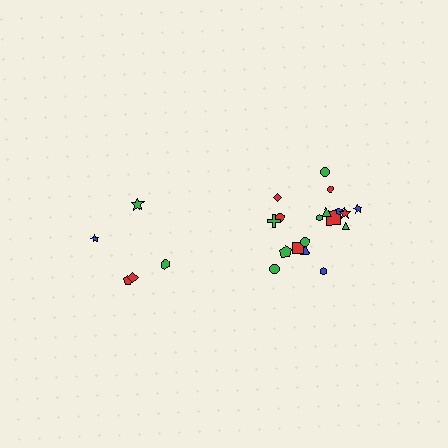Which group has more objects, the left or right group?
The right group.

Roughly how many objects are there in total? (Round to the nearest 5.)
Roughly 25 objects in total.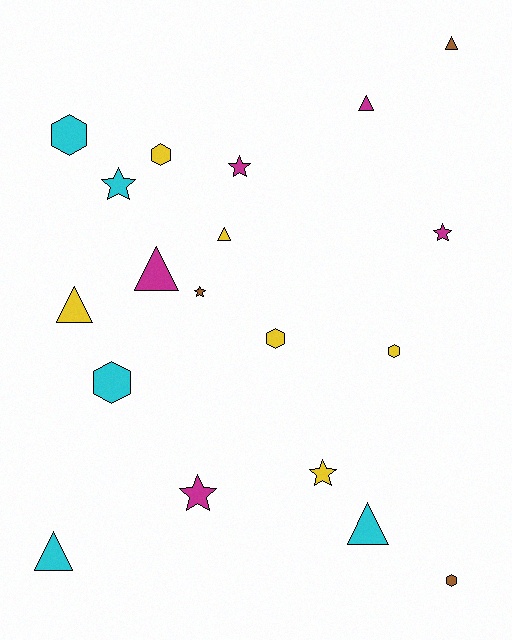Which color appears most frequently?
Yellow, with 6 objects.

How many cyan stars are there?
There is 1 cyan star.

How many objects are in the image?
There are 19 objects.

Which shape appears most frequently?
Triangle, with 7 objects.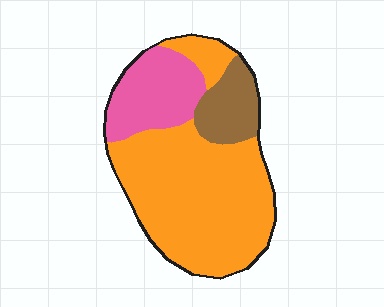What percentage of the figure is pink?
Pink covers roughly 20% of the figure.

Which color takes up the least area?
Brown, at roughly 15%.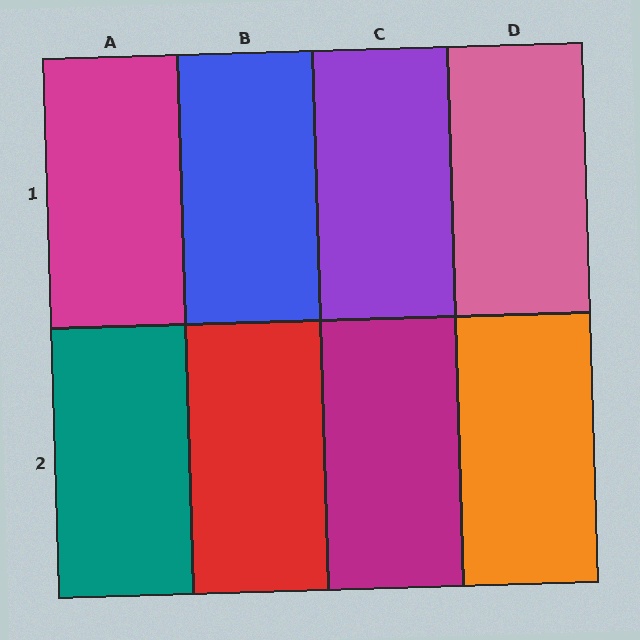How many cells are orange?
1 cell is orange.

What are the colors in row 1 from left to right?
Magenta, blue, purple, pink.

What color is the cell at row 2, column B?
Red.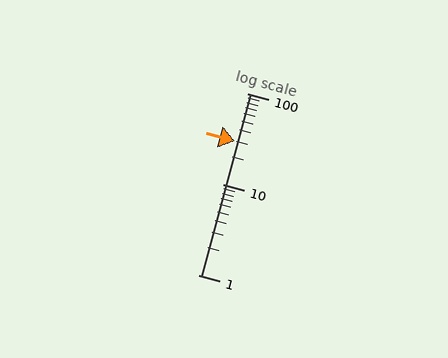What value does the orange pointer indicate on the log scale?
The pointer indicates approximately 30.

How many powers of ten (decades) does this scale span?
The scale spans 2 decades, from 1 to 100.